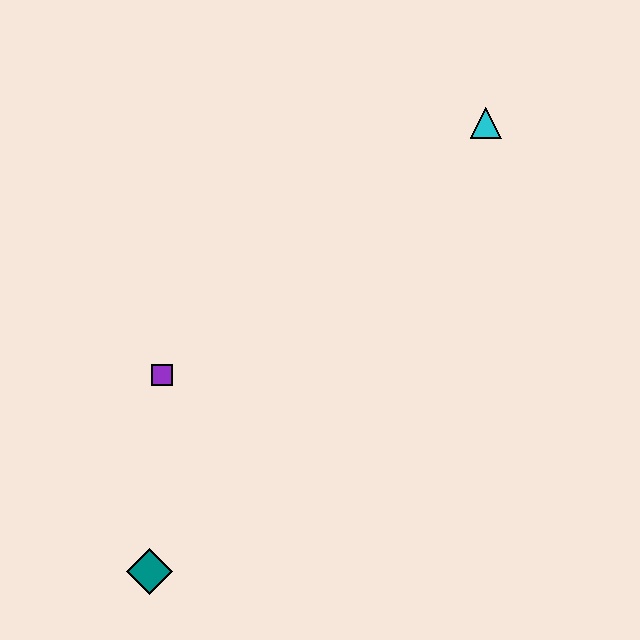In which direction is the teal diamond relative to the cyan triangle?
The teal diamond is below the cyan triangle.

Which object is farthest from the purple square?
The cyan triangle is farthest from the purple square.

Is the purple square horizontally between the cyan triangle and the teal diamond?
Yes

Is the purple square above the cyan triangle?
No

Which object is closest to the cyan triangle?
The purple square is closest to the cyan triangle.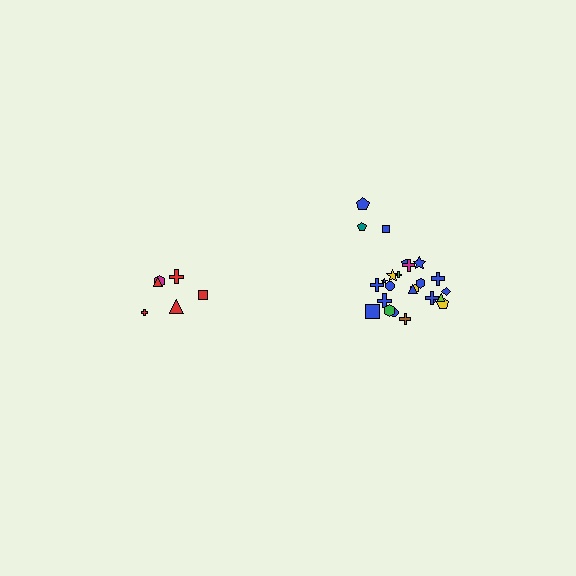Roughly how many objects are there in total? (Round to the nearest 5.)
Roughly 30 objects in total.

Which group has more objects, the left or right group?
The right group.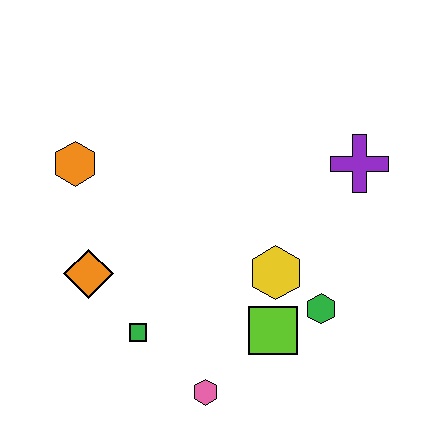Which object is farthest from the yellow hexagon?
The orange hexagon is farthest from the yellow hexagon.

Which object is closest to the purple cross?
The yellow hexagon is closest to the purple cross.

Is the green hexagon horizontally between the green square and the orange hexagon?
No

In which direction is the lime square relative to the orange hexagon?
The lime square is to the right of the orange hexagon.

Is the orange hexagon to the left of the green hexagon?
Yes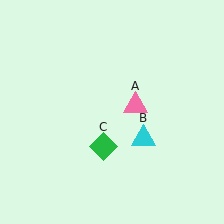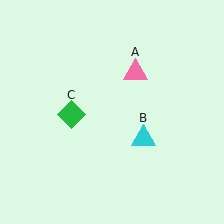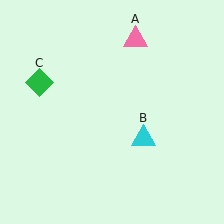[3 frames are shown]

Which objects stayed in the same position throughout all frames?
Cyan triangle (object B) remained stationary.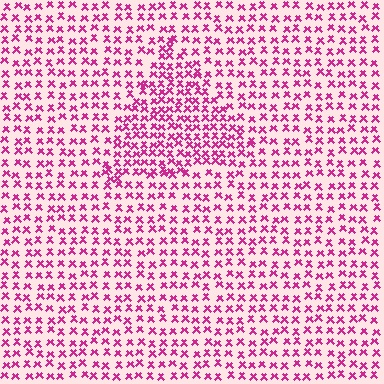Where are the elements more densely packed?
The elements are more densely packed inside the triangle boundary.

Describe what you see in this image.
The image contains small magenta elements arranged at two different densities. A triangle-shaped region is visible where the elements are more densely packed than the surrounding area.